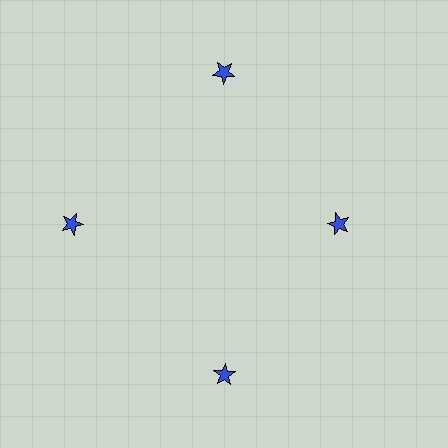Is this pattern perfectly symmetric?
No. The 4 blue stars are arranged in a ring, but one element near the 3 o'clock position is pulled inward toward the center, breaking the 4-fold rotational symmetry.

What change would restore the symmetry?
The symmetry would be restored by moving it outward, back onto the ring so that all 4 stars sit at equal angles and equal distance from the center.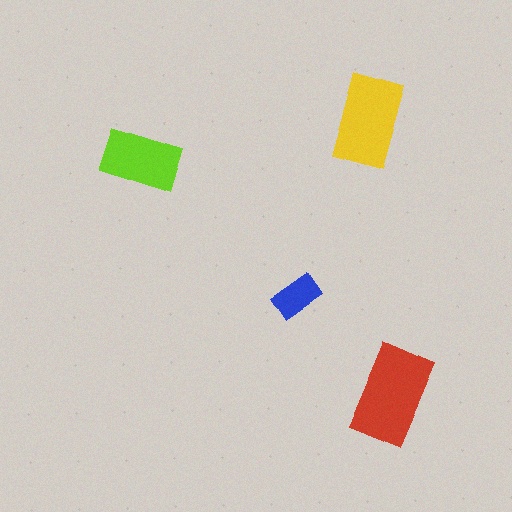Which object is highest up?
The yellow rectangle is topmost.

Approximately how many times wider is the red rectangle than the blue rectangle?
About 2 times wider.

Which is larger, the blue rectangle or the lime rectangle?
The lime one.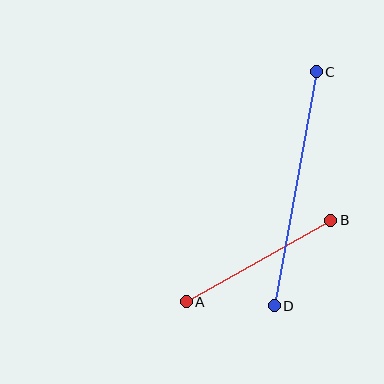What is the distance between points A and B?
The distance is approximately 166 pixels.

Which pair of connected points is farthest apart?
Points C and D are farthest apart.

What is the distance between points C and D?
The distance is approximately 238 pixels.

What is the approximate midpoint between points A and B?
The midpoint is at approximately (258, 261) pixels.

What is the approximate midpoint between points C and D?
The midpoint is at approximately (295, 189) pixels.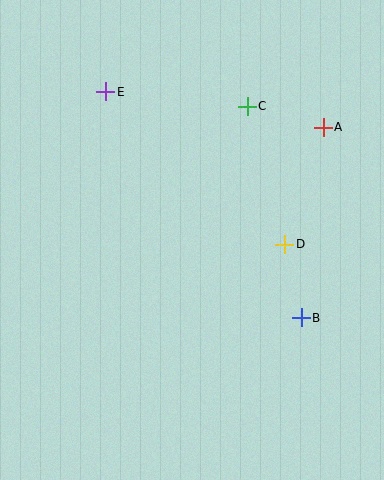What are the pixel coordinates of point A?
Point A is at (323, 127).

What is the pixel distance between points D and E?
The distance between D and E is 235 pixels.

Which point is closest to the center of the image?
Point D at (285, 244) is closest to the center.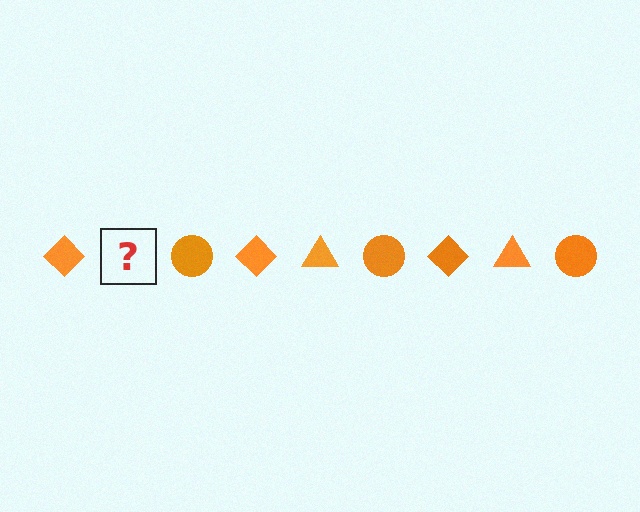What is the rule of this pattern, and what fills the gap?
The rule is that the pattern cycles through diamond, triangle, circle shapes in orange. The gap should be filled with an orange triangle.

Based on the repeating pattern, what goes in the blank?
The blank should be an orange triangle.